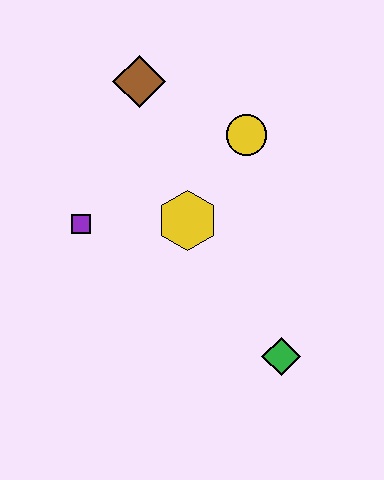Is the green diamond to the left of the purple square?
No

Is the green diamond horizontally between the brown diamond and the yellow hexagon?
No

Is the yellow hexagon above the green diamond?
Yes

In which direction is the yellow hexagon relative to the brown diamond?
The yellow hexagon is below the brown diamond.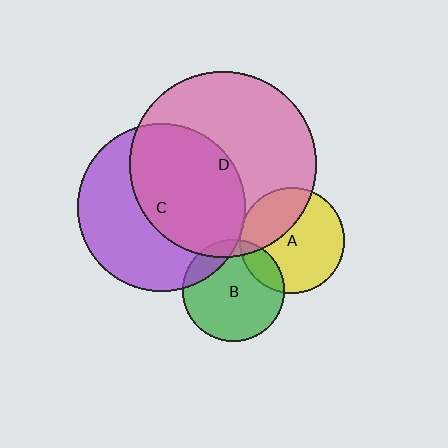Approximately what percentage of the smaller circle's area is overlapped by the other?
Approximately 5%.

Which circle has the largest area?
Circle D (pink).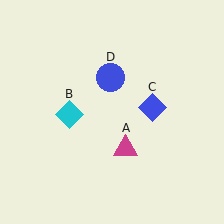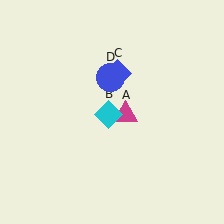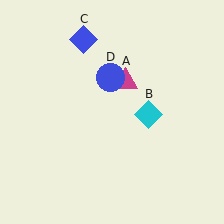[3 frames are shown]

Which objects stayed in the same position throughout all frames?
Blue circle (object D) remained stationary.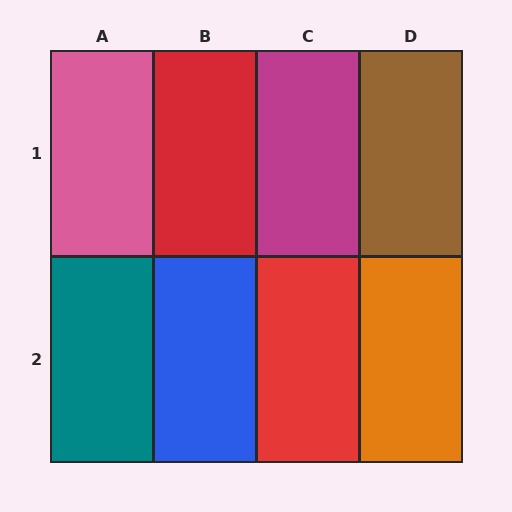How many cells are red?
2 cells are red.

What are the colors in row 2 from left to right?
Teal, blue, red, orange.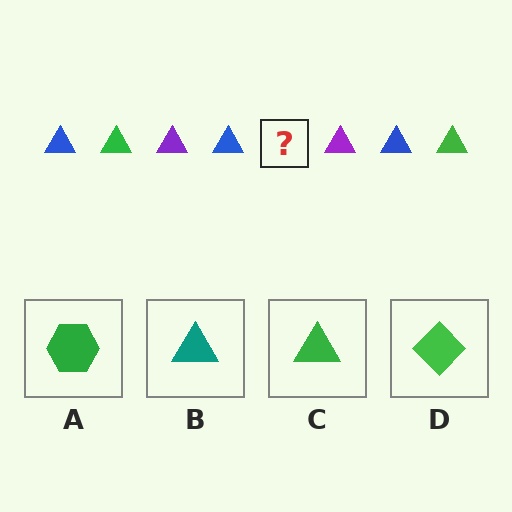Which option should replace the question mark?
Option C.